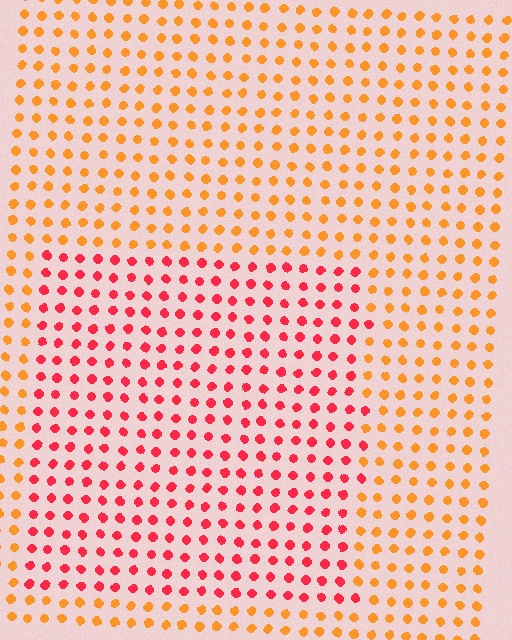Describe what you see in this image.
The image is filled with small orange elements in a uniform arrangement. A rectangle-shaped region is visible where the elements are tinted to a slightly different hue, forming a subtle color boundary.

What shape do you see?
I see a rectangle.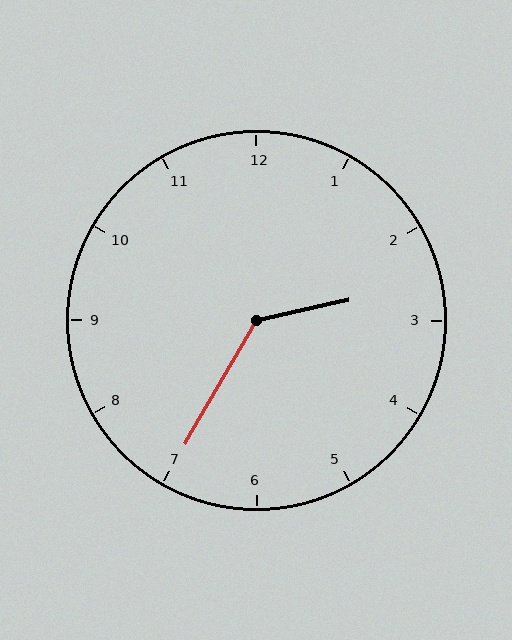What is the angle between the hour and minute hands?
Approximately 132 degrees.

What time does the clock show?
2:35.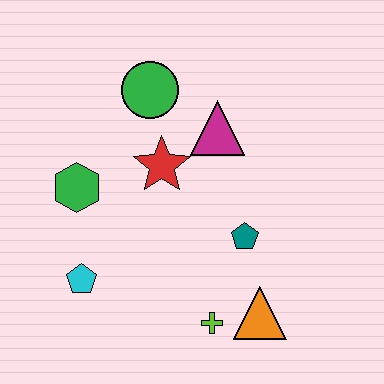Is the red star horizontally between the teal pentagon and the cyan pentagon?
Yes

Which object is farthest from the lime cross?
The green circle is farthest from the lime cross.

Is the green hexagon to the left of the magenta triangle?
Yes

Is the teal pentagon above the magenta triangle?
No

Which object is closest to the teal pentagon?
The orange triangle is closest to the teal pentagon.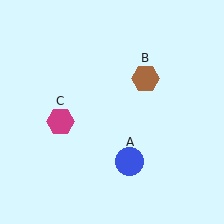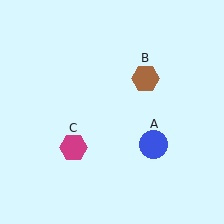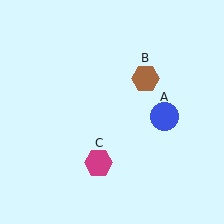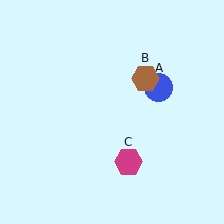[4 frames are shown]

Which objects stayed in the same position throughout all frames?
Brown hexagon (object B) remained stationary.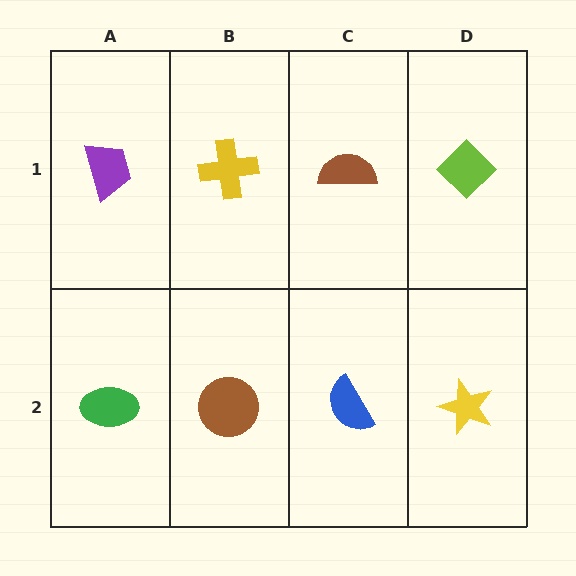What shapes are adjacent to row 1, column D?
A yellow star (row 2, column D), a brown semicircle (row 1, column C).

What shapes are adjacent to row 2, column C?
A brown semicircle (row 1, column C), a brown circle (row 2, column B), a yellow star (row 2, column D).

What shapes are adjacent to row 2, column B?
A yellow cross (row 1, column B), a green ellipse (row 2, column A), a blue semicircle (row 2, column C).